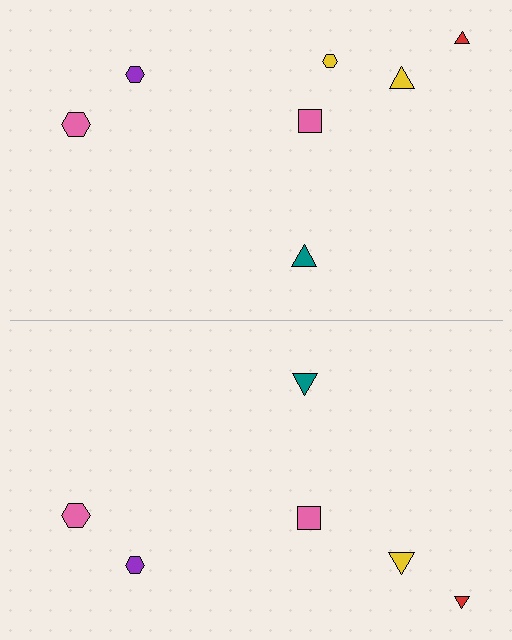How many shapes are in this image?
There are 13 shapes in this image.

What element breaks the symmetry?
A yellow hexagon is missing from the bottom side.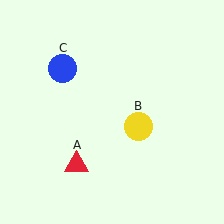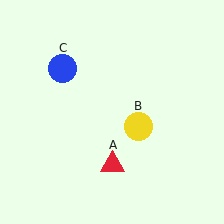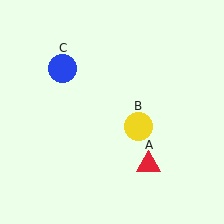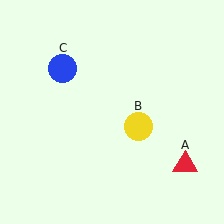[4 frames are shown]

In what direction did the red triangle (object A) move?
The red triangle (object A) moved right.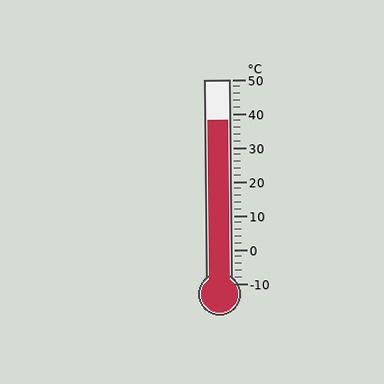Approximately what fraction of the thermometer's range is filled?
The thermometer is filled to approximately 80% of its range.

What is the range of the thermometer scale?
The thermometer scale ranges from -10°C to 50°C.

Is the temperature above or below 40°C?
The temperature is below 40°C.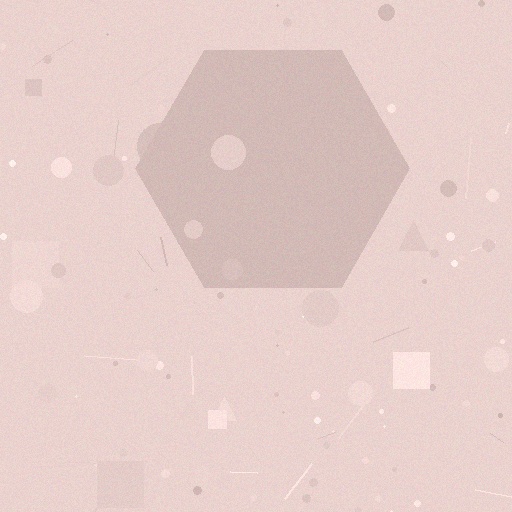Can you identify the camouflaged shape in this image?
The camouflaged shape is a hexagon.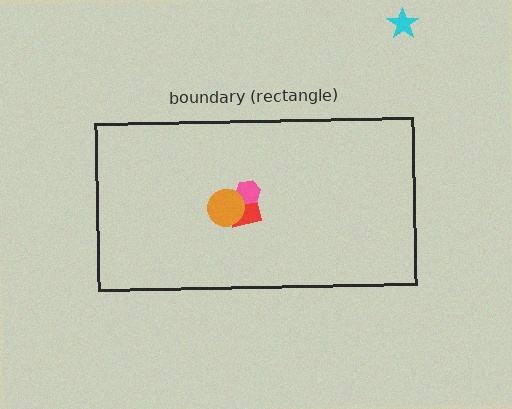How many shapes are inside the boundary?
3 inside, 1 outside.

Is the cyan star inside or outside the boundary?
Outside.